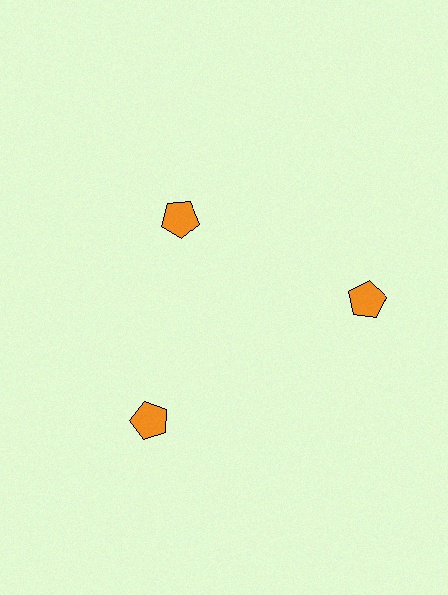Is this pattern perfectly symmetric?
No. The 3 orange pentagons are arranged in a ring, but one element near the 11 o'clock position is pulled inward toward the center, breaking the 3-fold rotational symmetry.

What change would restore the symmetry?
The symmetry would be restored by moving it outward, back onto the ring so that all 3 pentagons sit at equal angles and equal distance from the center.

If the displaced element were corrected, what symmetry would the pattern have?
It would have 3-fold rotational symmetry — the pattern would map onto itself every 120 degrees.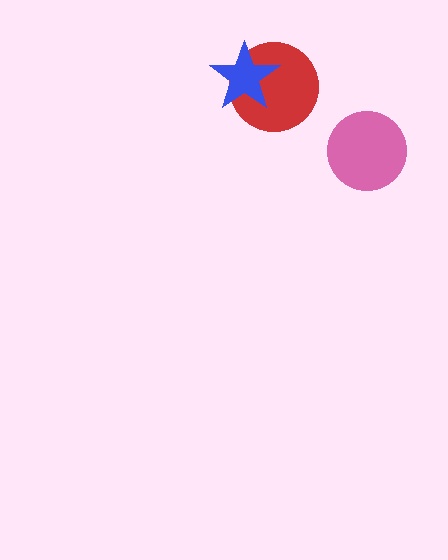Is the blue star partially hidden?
No, no other shape covers it.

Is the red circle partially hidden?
Yes, it is partially covered by another shape.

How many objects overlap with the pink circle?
0 objects overlap with the pink circle.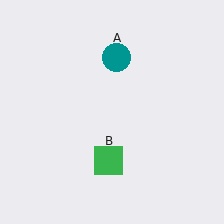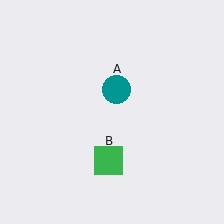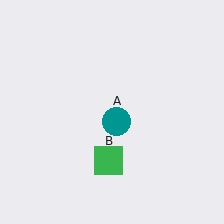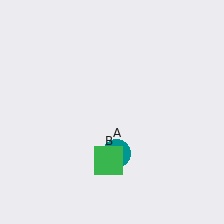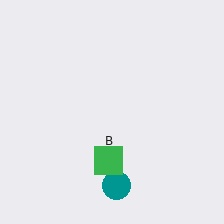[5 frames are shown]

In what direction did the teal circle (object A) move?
The teal circle (object A) moved down.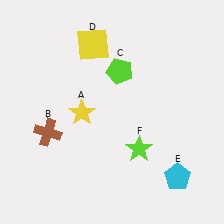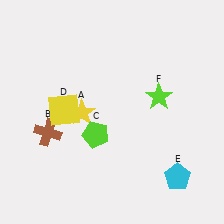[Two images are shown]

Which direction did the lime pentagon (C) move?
The lime pentagon (C) moved down.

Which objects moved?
The objects that moved are: the lime pentagon (C), the yellow square (D), the lime star (F).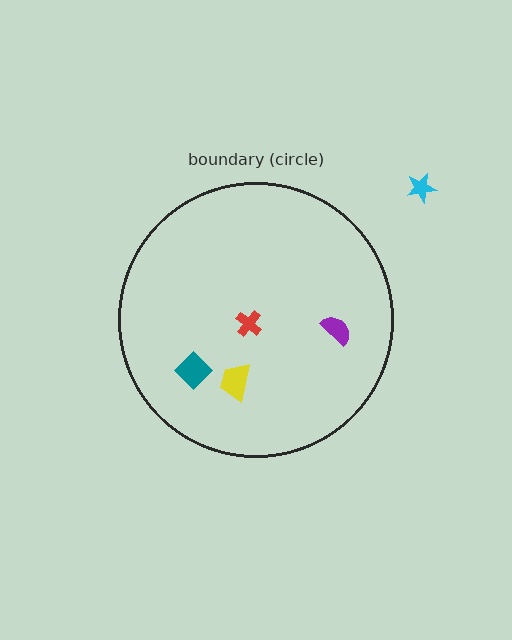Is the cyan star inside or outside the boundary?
Outside.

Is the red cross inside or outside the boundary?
Inside.